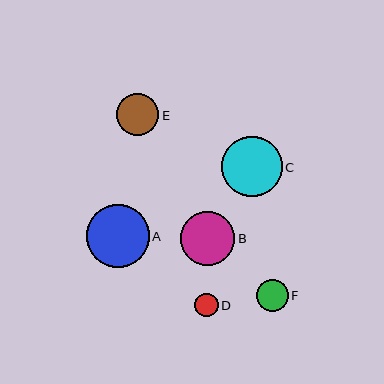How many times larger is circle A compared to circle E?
Circle A is approximately 1.5 times the size of circle E.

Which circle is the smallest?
Circle D is the smallest with a size of approximately 24 pixels.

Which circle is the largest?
Circle A is the largest with a size of approximately 63 pixels.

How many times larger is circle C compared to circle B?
Circle C is approximately 1.1 times the size of circle B.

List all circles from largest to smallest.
From largest to smallest: A, C, B, E, F, D.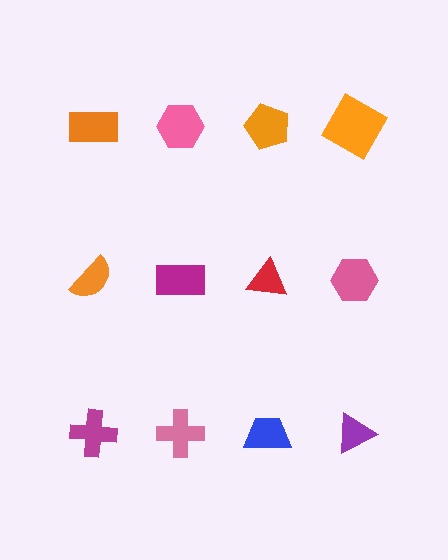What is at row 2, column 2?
A magenta rectangle.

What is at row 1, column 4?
An orange diamond.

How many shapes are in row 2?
4 shapes.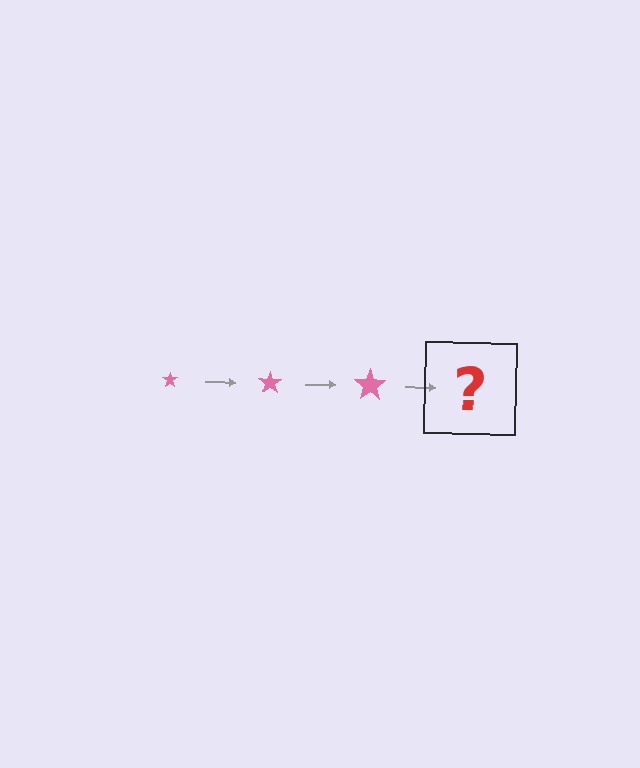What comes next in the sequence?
The next element should be a pink star, larger than the previous one.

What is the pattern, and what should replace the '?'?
The pattern is that the star gets progressively larger each step. The '?' should be a pink star, larger than the previous one.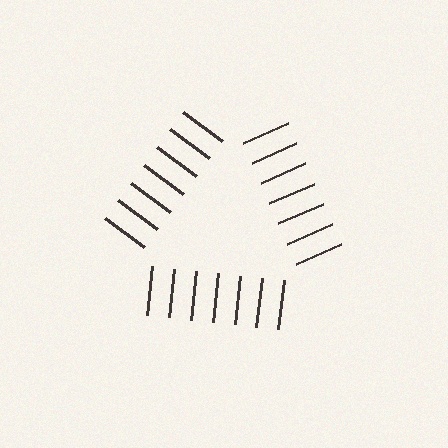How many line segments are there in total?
21 — 7 along each of the 3 edges.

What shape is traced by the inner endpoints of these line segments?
An illusory triangle — the line segments terminate on its edges but no continuous stroke is drawn.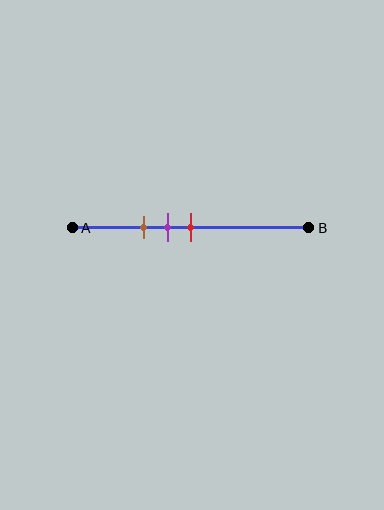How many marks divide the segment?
There are 3 marks dividing the segment.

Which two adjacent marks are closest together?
The purple and red marks are the closest adjacent pair.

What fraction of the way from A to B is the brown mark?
The brown mark is approximately 30% (0.3) of the way from A to B.